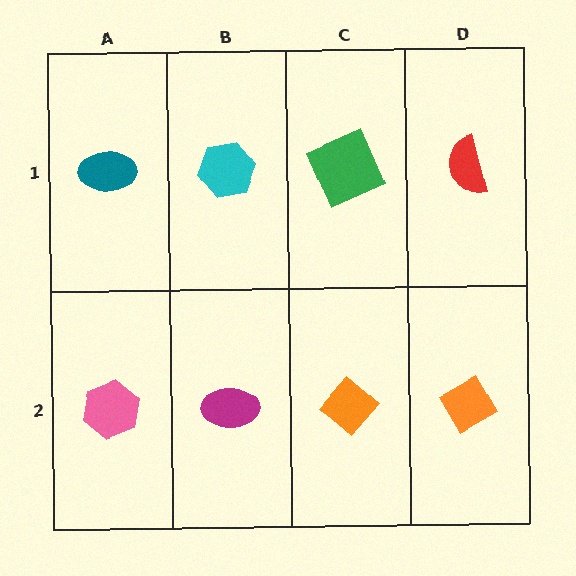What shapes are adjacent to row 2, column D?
A red semicircle (row 1, column D), an orange diamond (row 2, column C).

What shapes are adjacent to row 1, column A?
A pink hexagon (row 2, column A), a cyan hexagon (row 1, column B).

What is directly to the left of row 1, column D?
A green square.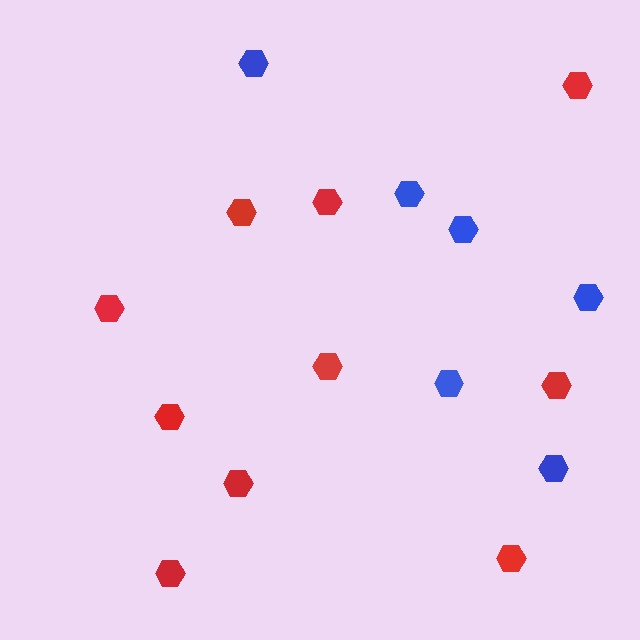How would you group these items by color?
There are 2 groups: one group of blue hexagons (6) and one group of red hexagons (10).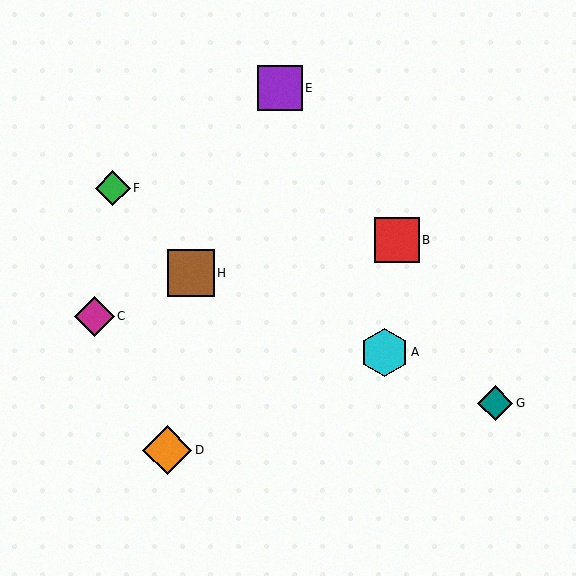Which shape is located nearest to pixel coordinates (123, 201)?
The green diamond (labeled F) at (113, 188) is nearest to that location.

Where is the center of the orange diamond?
The center of the orange diamond is at (167, 450).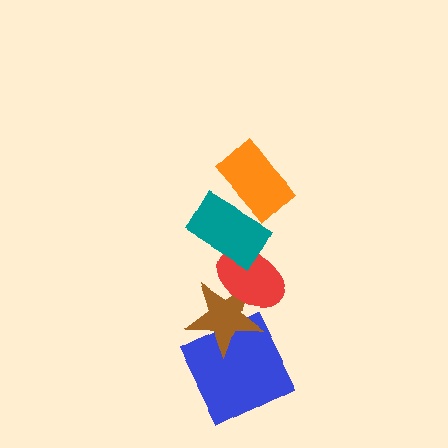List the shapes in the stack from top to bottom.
From top to bottom: the orange rectangle, the teal rectangle, the red ellipse, the brown star, the blue square.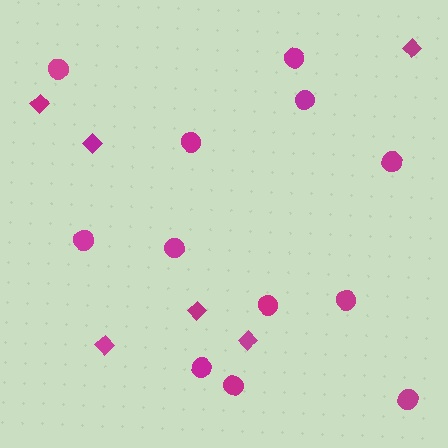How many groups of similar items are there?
There are 2 groups: one group of circles (12) and one group of diamonds (6).